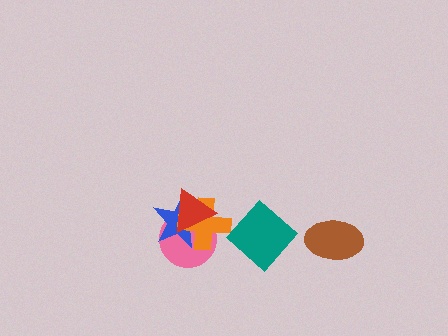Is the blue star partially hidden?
Yes, it is partially covered by another shape.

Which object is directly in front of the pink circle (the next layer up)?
The blue star is directly in front of the pink circle.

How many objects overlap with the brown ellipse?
0 objects overlap with the brown ellipse.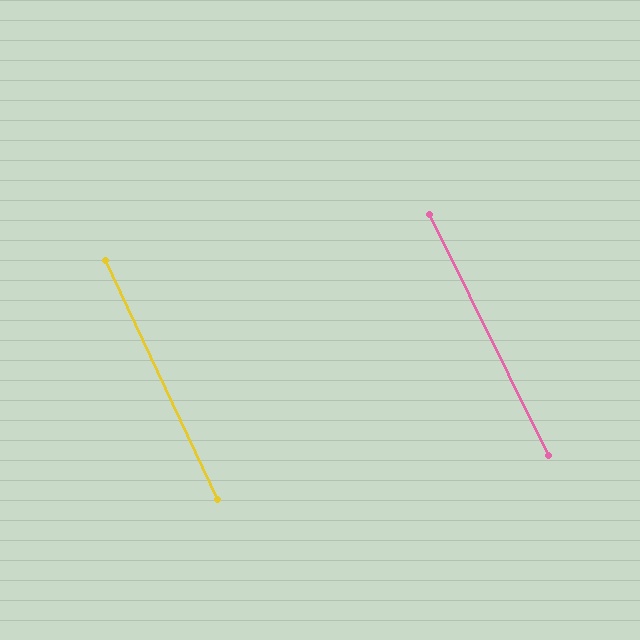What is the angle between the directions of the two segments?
Approximately 1 degree.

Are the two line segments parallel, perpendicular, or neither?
Parallel — their directions differ by only 1.1°.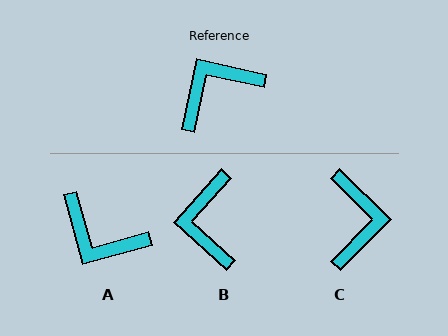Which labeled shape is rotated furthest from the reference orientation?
C, about 122 degrees away.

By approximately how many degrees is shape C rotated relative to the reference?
Approximately 122 degrees clockwise.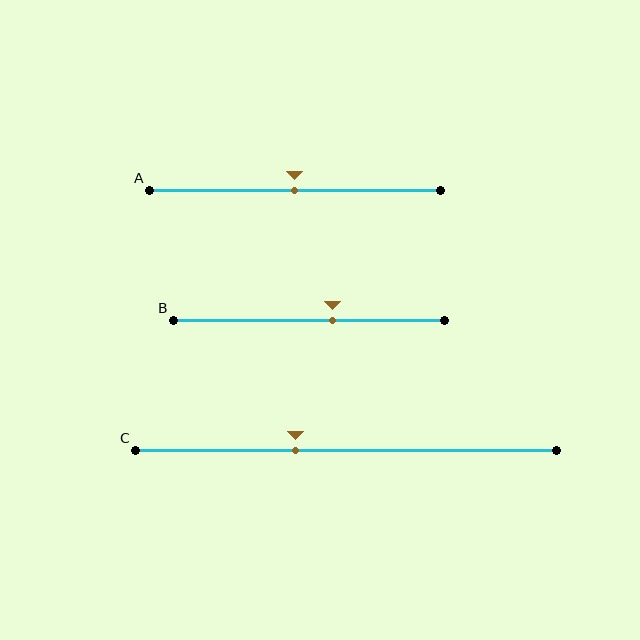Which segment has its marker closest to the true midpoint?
Segment A has its marker closest to the true midpoint.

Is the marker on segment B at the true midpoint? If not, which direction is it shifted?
No, the marker on segment B is shifted to the right by about 9% of the segment length.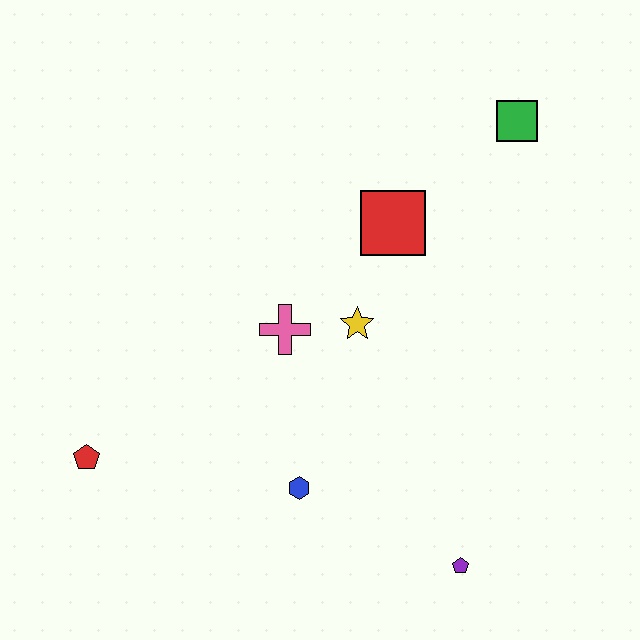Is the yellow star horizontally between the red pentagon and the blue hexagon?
No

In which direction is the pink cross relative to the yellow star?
The pink cross is to the left of the yellow star.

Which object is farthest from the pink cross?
The green square is farthest from the pink cross.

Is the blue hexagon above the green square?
No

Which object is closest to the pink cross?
The yellow star is closest to the pink cross.